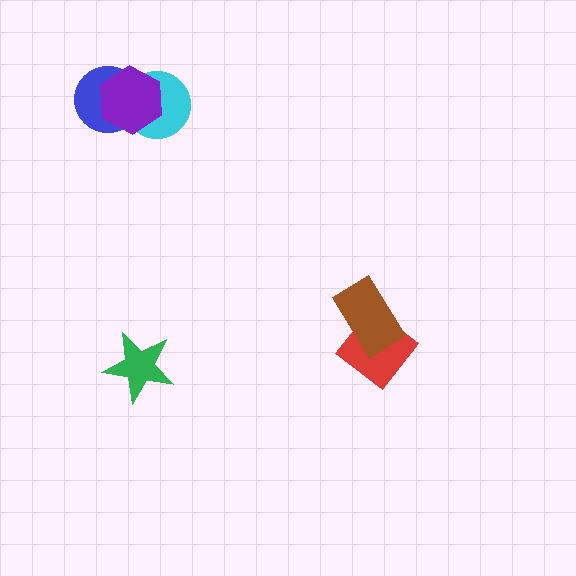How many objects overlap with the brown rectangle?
1 object overlaps with the brown rectangle.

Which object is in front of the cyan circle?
The purple hexagon is in front of the cyan circle.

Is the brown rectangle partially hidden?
No, no other shape covers it.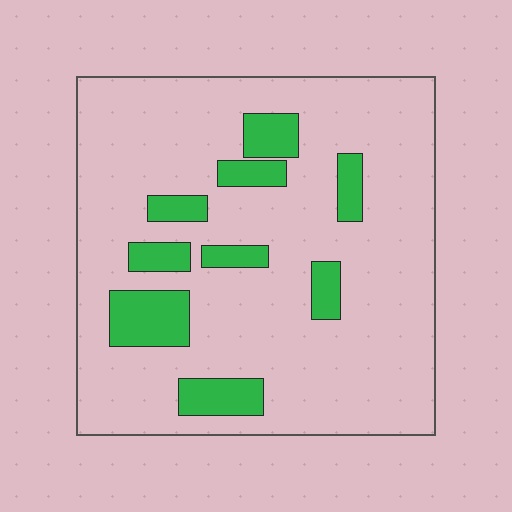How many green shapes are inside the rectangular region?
9.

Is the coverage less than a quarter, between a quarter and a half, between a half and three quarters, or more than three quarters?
Less than a quarter.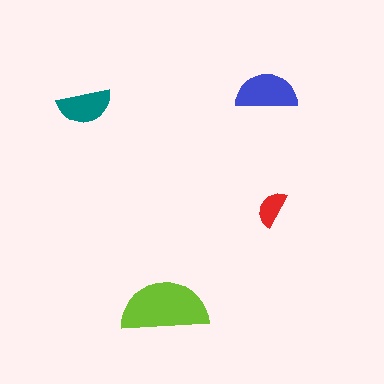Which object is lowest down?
The lime semicircle is bottommost.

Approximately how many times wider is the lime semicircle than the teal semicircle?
About 1.5 times wider.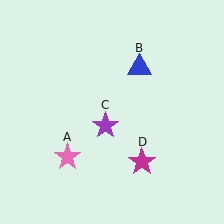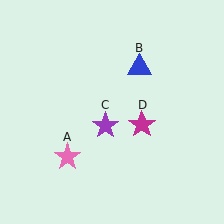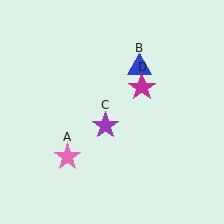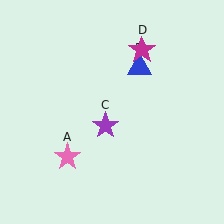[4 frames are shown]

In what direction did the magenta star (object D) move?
The magenta star (object D) moved up.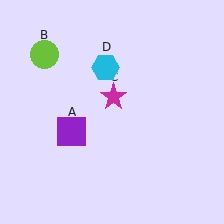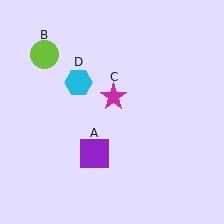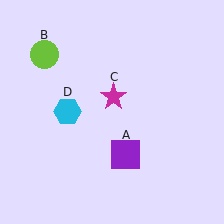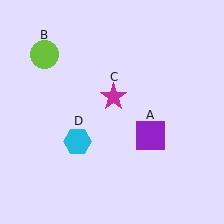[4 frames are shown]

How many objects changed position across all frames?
2 objects changed position: purple square (object A), cyan hexagon (object D).